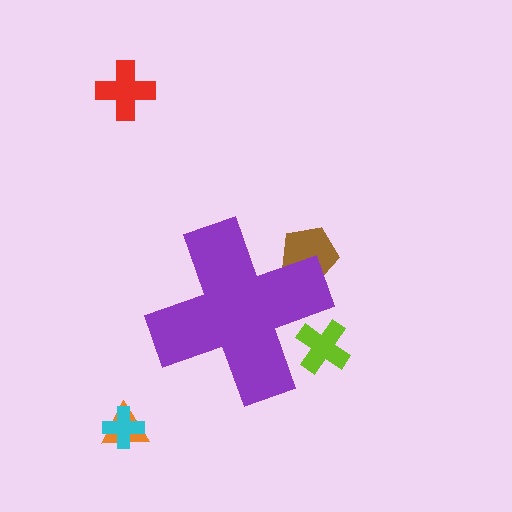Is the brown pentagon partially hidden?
Yes, the brown pentagon is partially hidden behind the purple cross.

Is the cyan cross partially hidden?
No, the cyan cross is fully visible.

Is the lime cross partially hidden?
Yes, the lime cross is partially hidden behind the purple cross.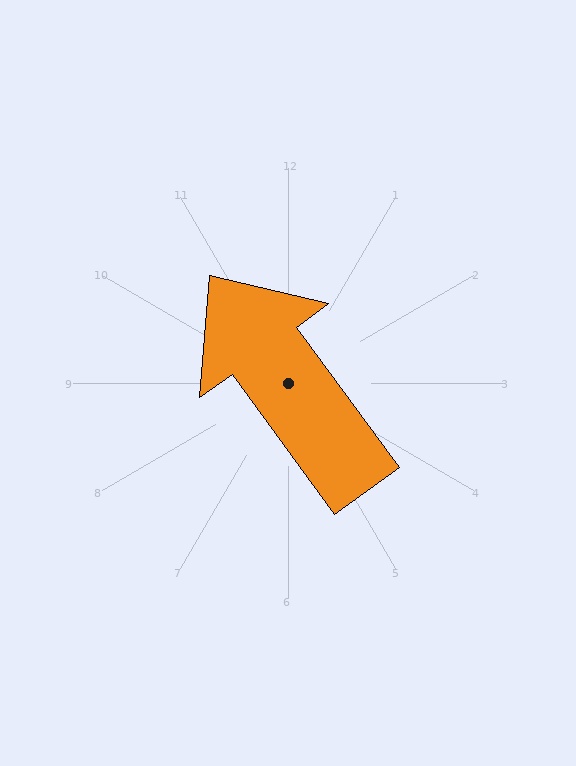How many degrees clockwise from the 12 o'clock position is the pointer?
Approximately 324 degrees.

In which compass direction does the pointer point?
Northwest.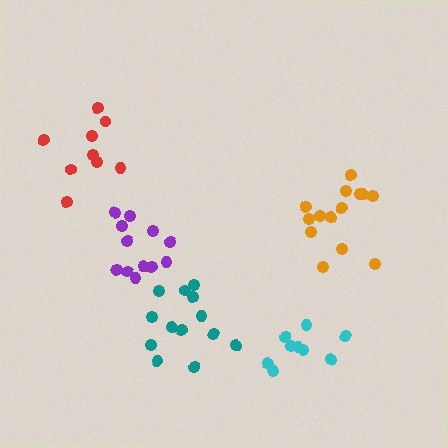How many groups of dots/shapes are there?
There are 5 groups.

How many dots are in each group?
Group 1: 13 dots, Group 2: 9 dots, Group 3: 14 dots, Group 4: 9 dots, Group 5: 12 dots (57 total).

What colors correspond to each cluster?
The clusters are colored: teal, red, orange, cyan, purple.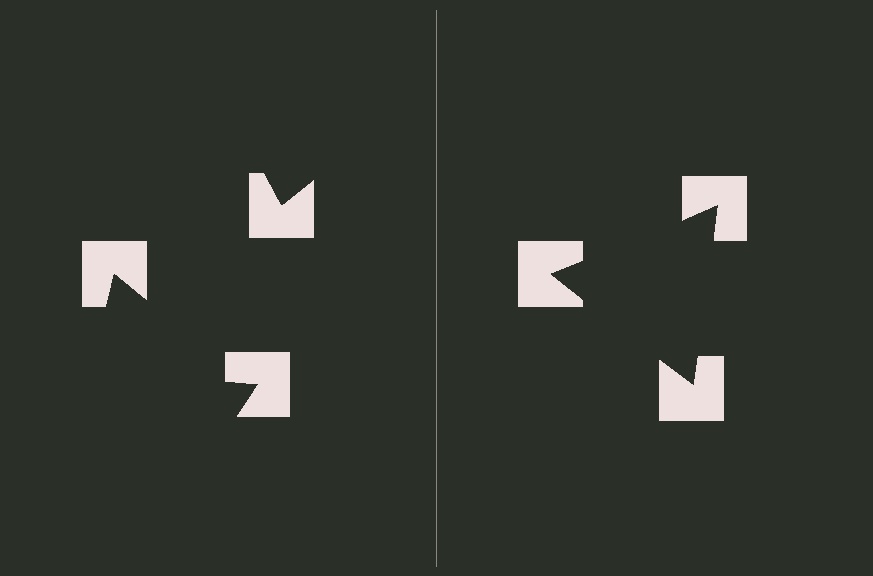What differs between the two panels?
The notched squares are positioned identically on both sides; only the wedge orientations differ. On the right they align to a triangle; on the left they are misaligned.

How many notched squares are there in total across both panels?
6 — 3 on each side.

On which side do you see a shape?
An illusory triangle appears on the right side. On the left side the wedge cuts are rotated, so no coherent shape forms.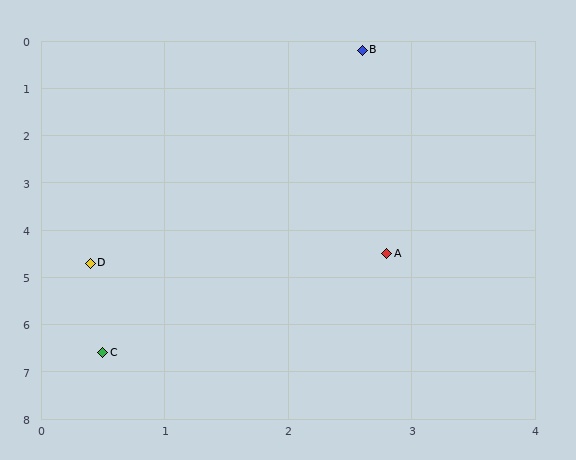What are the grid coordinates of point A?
Point A is at approximately (2.8, 4.5).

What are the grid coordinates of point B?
Point B is at approximately (2.6, 0.2).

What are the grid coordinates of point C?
Point C is at approximately (0.5, 6.6).